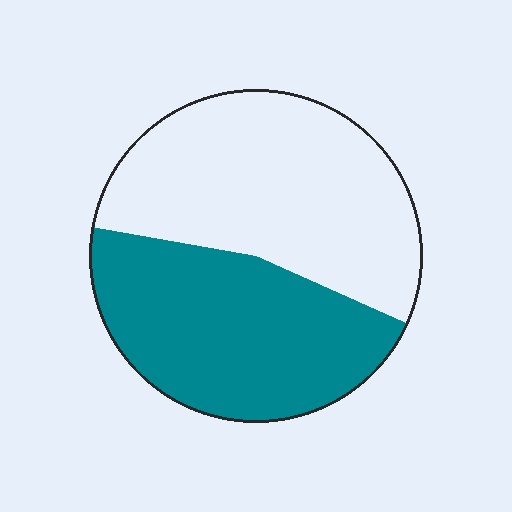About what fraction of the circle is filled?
About one half (1/2).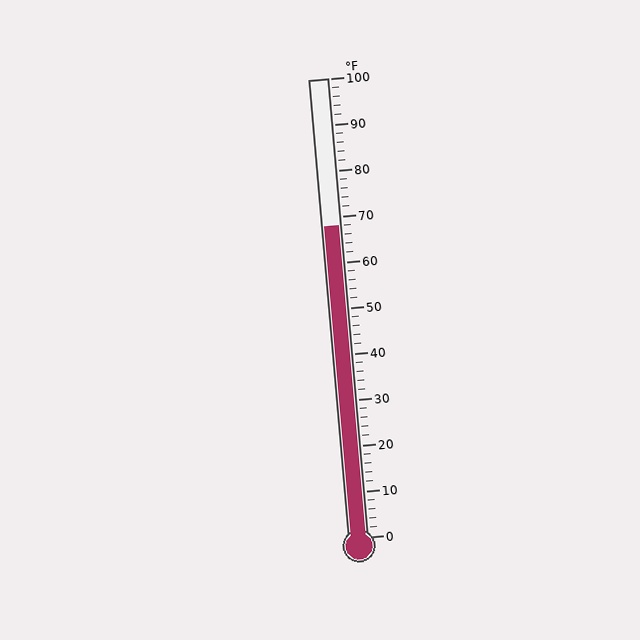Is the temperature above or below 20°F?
The temperature is above 20°F.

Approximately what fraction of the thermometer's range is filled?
The thermometer is filled to approximately 70% of its range.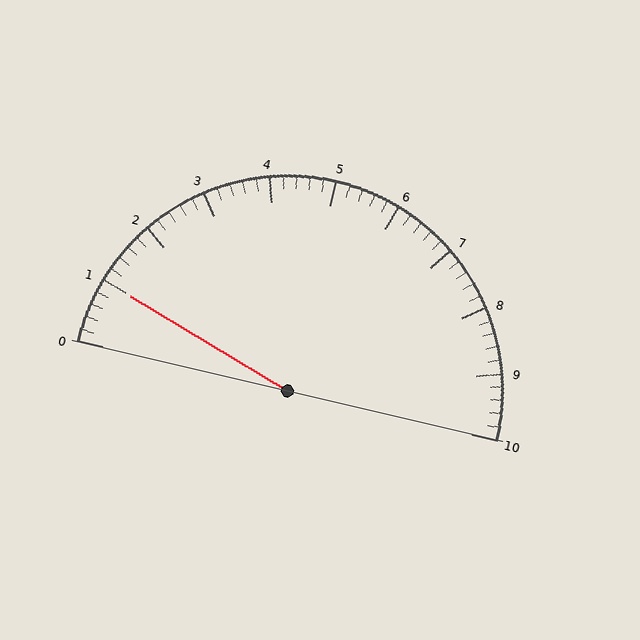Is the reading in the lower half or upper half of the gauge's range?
The reading is in the lower half of the range (0 to 10).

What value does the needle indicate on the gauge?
The needle indicates approximately 1.0.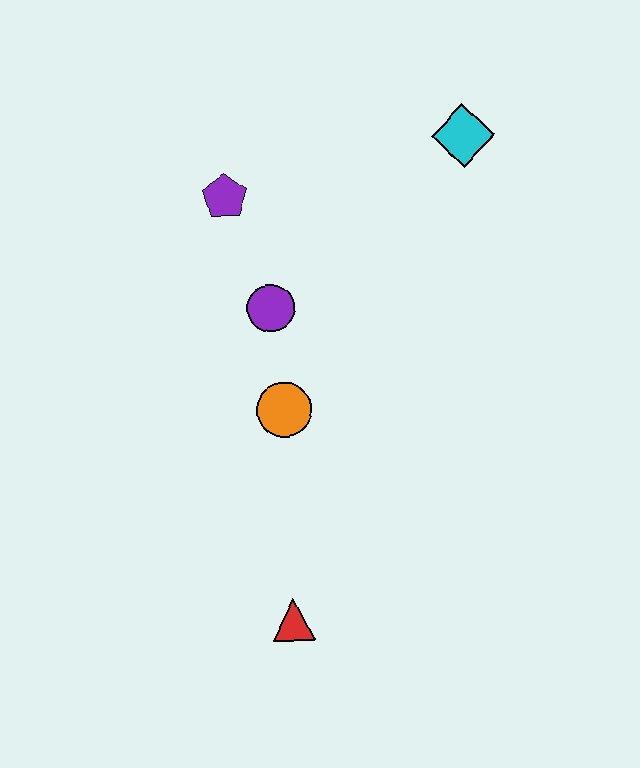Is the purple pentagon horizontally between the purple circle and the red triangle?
No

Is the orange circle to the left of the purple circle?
No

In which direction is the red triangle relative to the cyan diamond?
The red triangle is below the cyan diamond.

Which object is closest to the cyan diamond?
The purple pentagon is closest to the cyan diamond.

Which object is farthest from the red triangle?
The cyan diamond is farthest from the red triangle.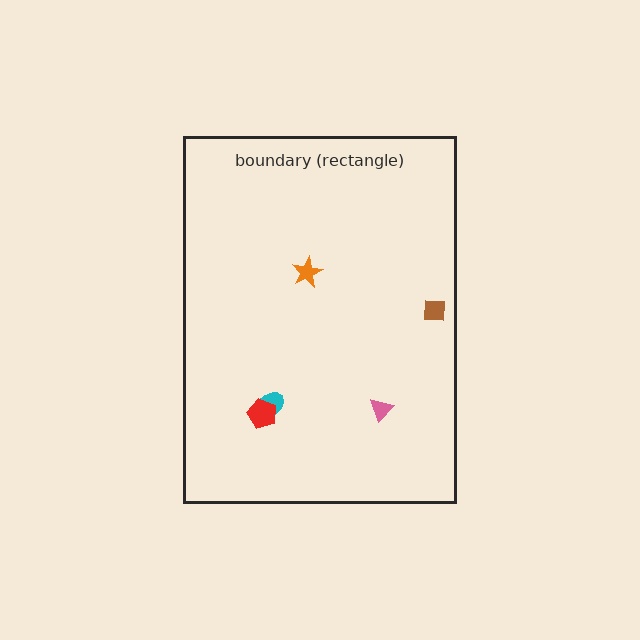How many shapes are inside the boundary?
5 inside, 0 outside.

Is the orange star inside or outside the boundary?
Inside.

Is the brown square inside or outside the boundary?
Inside.